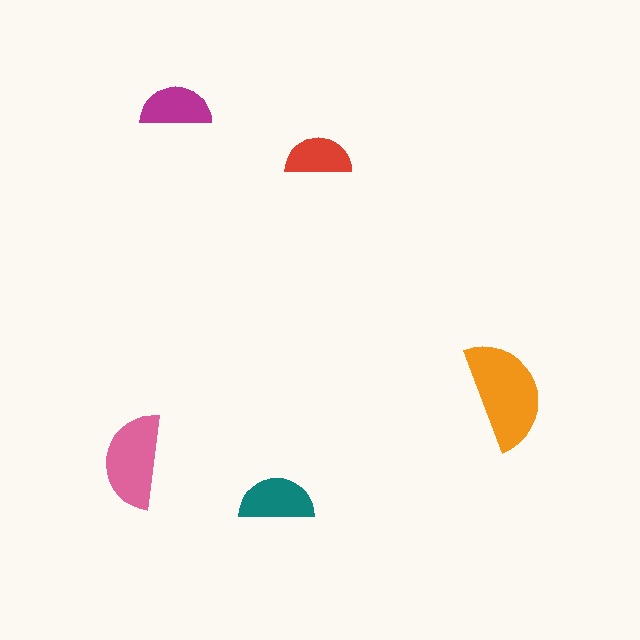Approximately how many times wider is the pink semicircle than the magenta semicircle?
About 1.5 times wider.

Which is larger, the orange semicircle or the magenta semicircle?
The orange one.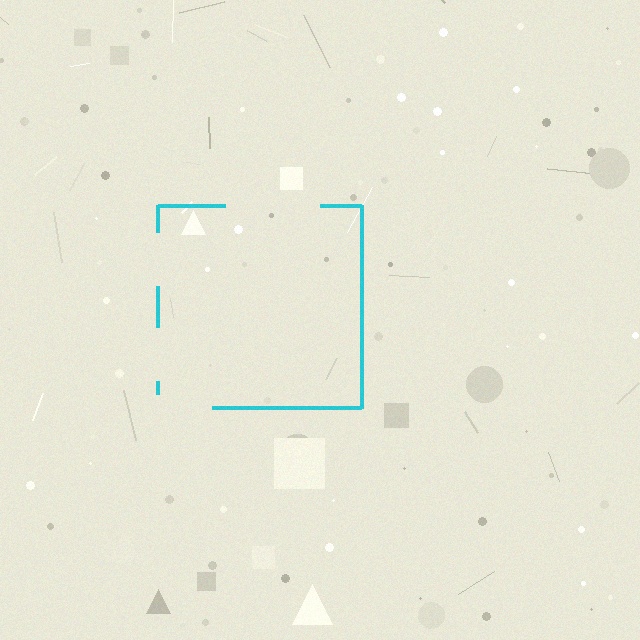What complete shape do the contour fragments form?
The contour fragments form a square.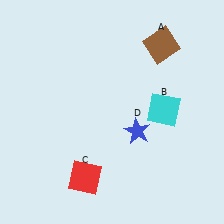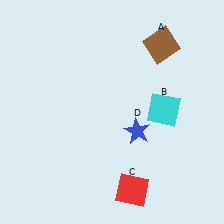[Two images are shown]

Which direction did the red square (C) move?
The red square (C) moved right.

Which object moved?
The red square (C) moved right.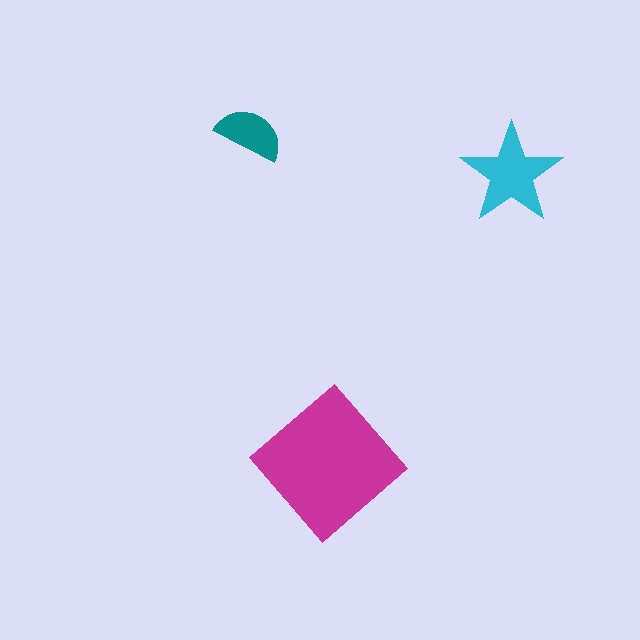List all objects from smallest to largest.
The teal semicircle, the cyan star, the magenta diamond.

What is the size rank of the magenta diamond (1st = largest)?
1st.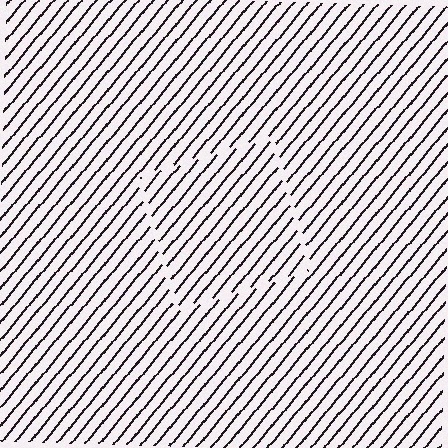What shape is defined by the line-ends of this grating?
An illusory square. The interior of the shape contains the same grating, shifted by half a period — the contour is defined by the phase discontinuity where line-ends from the inner and outer gratings abut.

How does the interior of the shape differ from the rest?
The interior of the shape contains the same grating, shifted by half a period — the contour is defined by the phase discontinuity where line-ends from the inner and outer gratings abut.